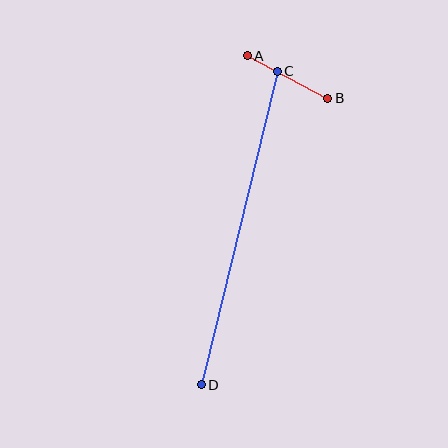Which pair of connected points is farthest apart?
Points C and D are farthest apart.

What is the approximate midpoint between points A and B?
The midpoint is at approximately (287, 77) pixels.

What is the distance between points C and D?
The distance is approximately 323 pixels.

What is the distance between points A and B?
The distance is approximately 91 pixels.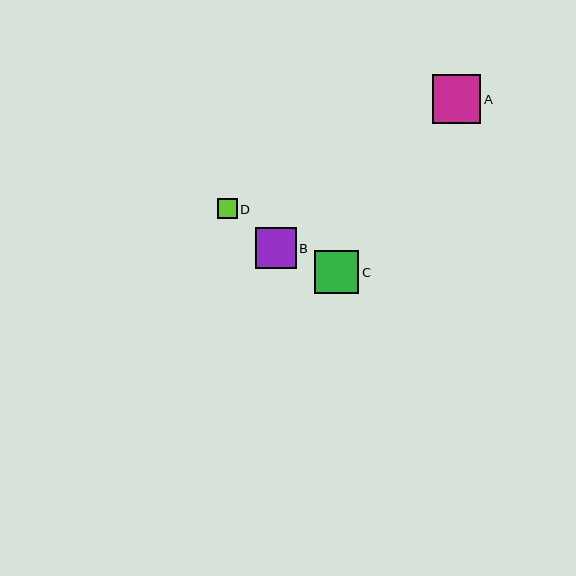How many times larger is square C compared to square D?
Square C is approximately 2.2 times the size of square D.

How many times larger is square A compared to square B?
Square A is approximately 1.2 times the size of square B.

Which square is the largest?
Square A is the largest with a size of approximately 49 pixels.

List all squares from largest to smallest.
From largest to smallest: A, C, B, D.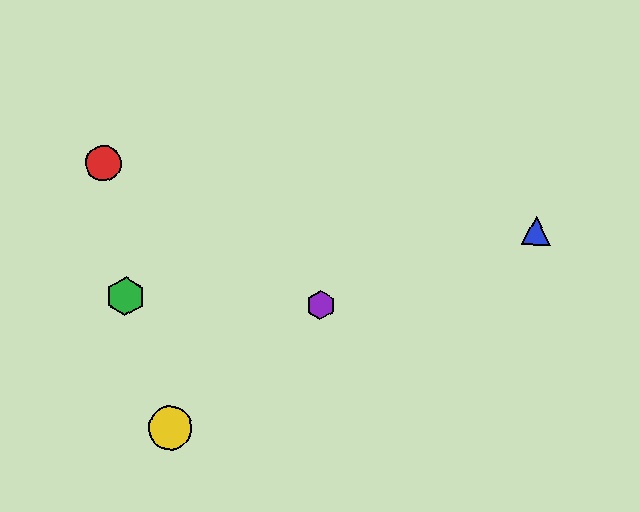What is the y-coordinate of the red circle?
The red circle is at y≈163.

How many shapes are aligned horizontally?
2 shapes (the green hexagon, the purple hexagon) are aligned horizontally.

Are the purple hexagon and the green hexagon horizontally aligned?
Yes, both are at y≈305.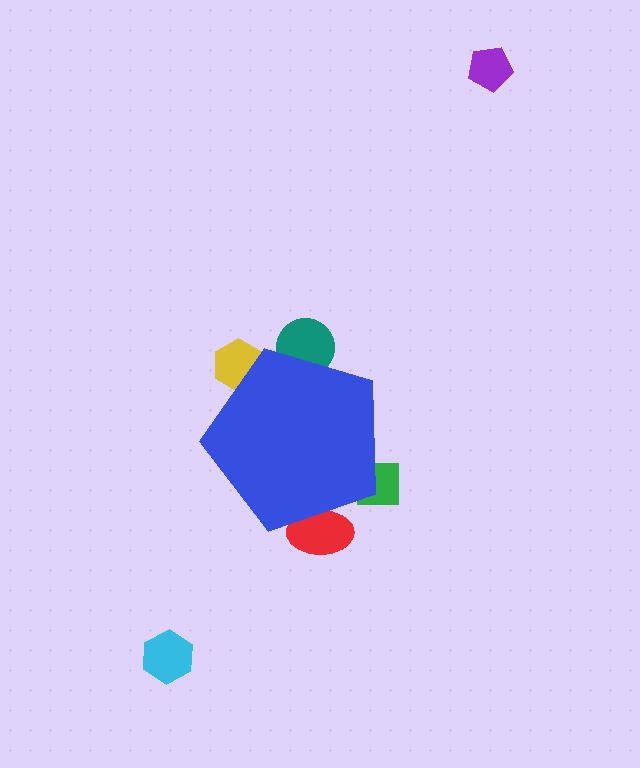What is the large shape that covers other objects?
A blue pentagon.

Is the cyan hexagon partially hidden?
No, the cyan hexagon is fully visible.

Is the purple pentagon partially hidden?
No, the purple pentagon is fully visible.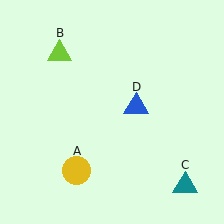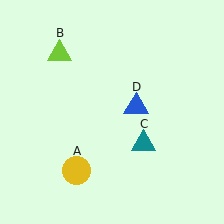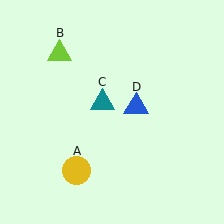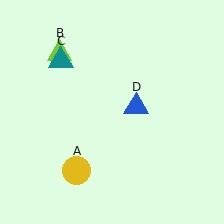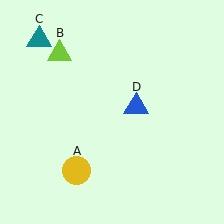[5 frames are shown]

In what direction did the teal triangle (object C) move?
The teal triangle (object C) moved up and to the left.